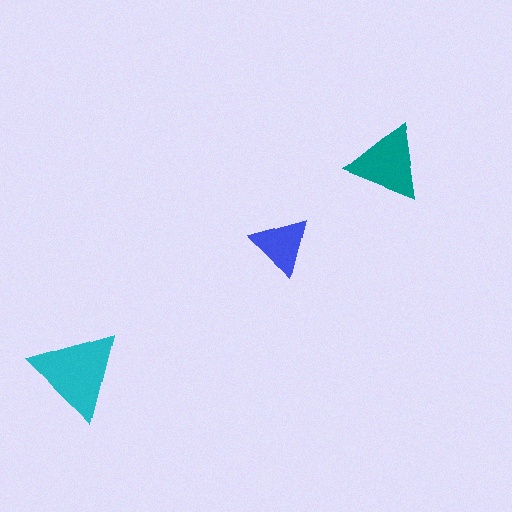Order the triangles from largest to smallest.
the cyan one, the teal one, the blue one.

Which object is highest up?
The teal triangle is topmost.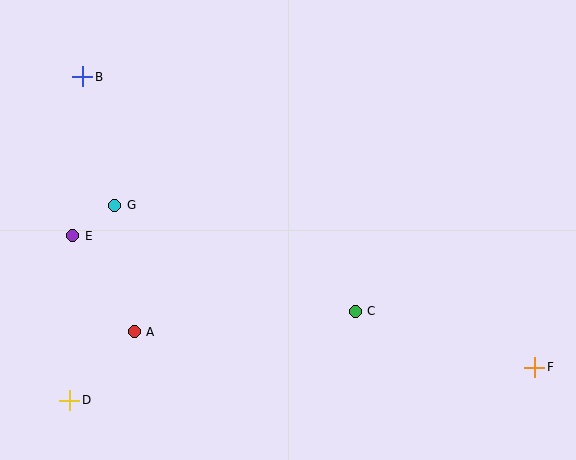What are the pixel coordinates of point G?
Point G is at (115, 205).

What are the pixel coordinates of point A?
Point A is at (134, 332).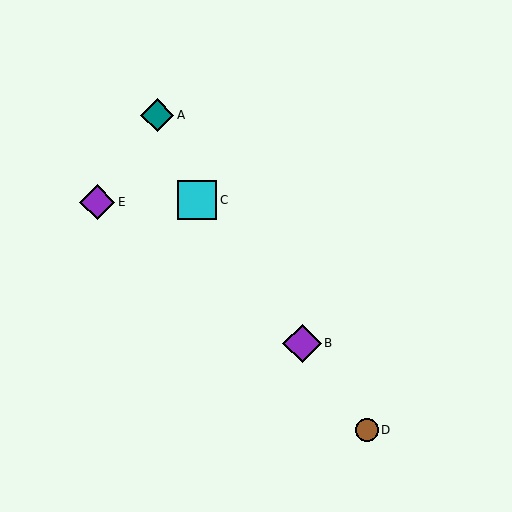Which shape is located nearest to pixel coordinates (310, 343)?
The purple diamond (labeled B) at (302, 343) is nearest to that location.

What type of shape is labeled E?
Shape E is a purple diamond.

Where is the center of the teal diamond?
The center of the teal diamond is at (157, 115).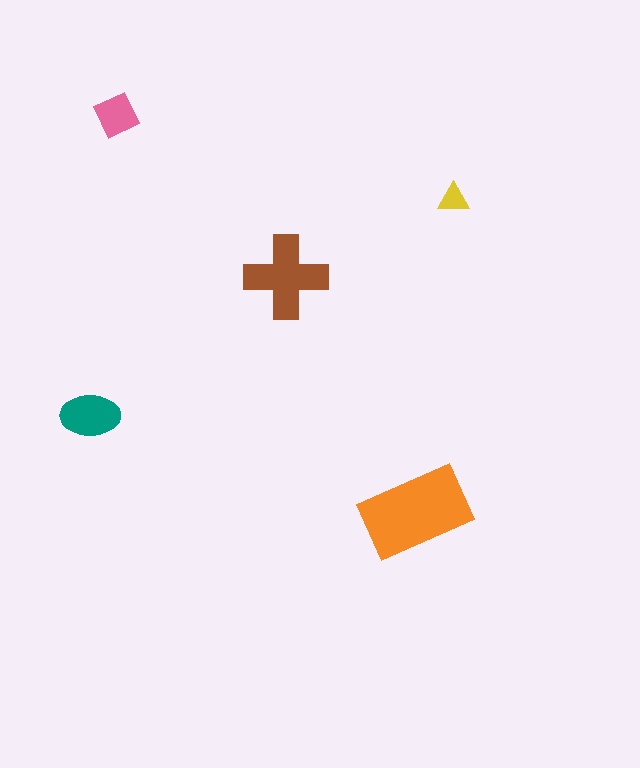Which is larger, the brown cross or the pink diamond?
The brown cross.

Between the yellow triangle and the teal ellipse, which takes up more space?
The teal ellipse.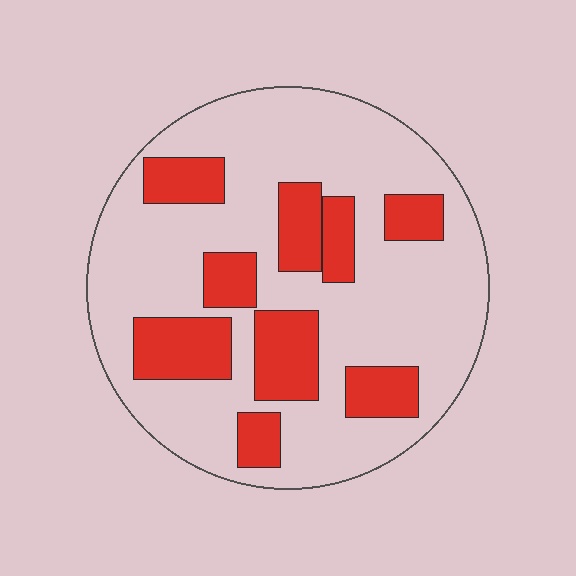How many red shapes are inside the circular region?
9.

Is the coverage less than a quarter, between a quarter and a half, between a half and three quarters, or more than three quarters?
Between a quarter and a half.